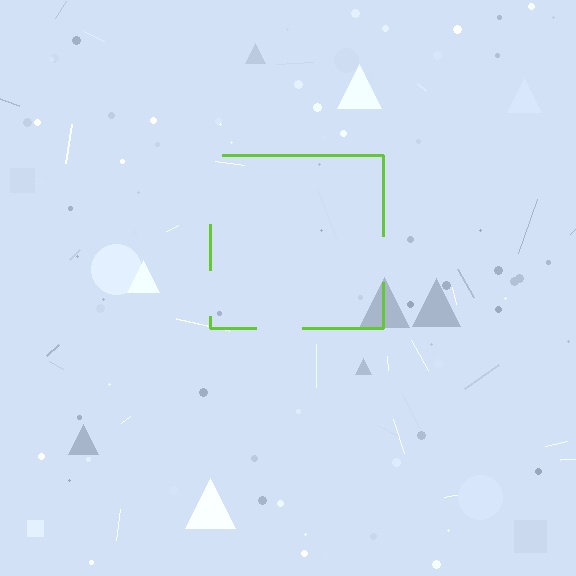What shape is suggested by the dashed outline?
The dashed outline suggests a square.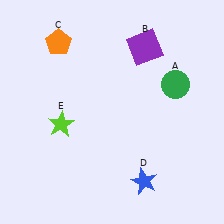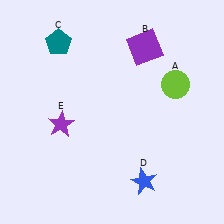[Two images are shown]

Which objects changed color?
A changed from green to lime. C changed from orange to teal. E changed from lime to purple.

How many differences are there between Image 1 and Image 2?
There are 3 differences between the two images.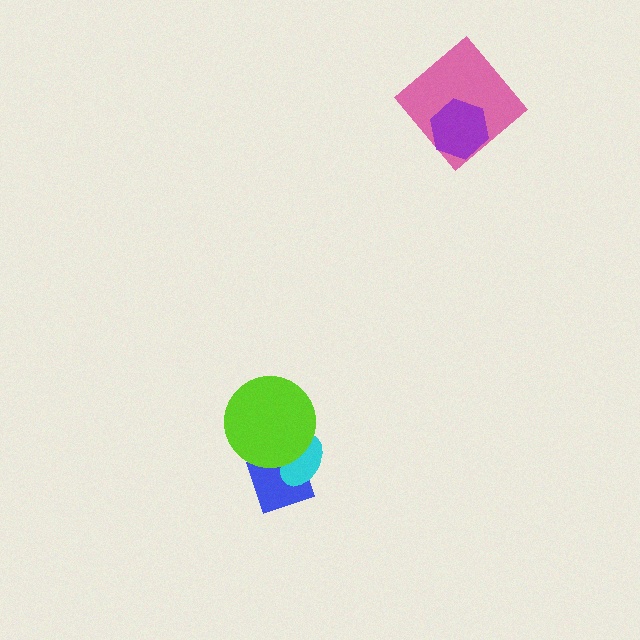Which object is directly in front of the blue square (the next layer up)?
The cyan ellipse is directly in front of the blue square.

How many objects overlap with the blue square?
2 objects overlap with the blue square.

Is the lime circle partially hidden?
No, no other shape covers it.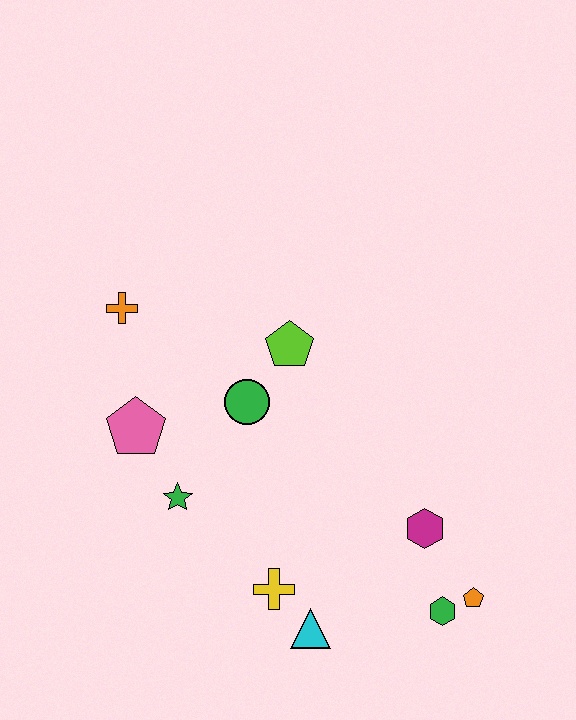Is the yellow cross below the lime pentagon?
Yes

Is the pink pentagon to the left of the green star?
Yes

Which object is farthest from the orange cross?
The orange pentagon is farthest from the orange cross.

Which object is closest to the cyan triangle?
The yellow cross is closest to the cyan triangle.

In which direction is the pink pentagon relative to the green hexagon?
The pink pentagon is to the left of the green hexagon.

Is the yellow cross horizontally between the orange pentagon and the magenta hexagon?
No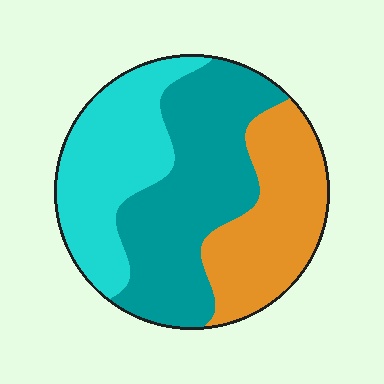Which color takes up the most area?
Teal, at roughly 40%.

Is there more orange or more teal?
Teal.